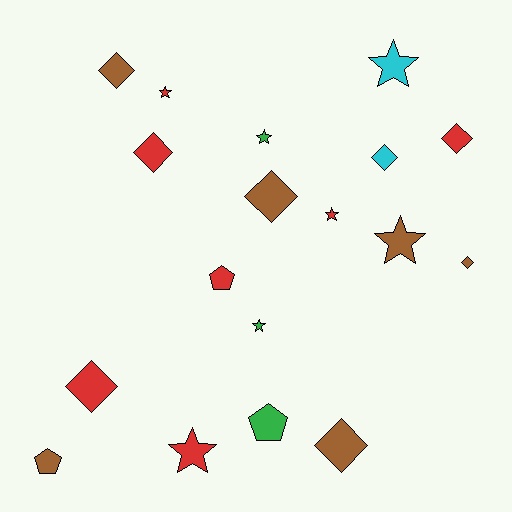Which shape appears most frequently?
Diamond, with 8 objects.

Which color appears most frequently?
Red, with 7 objects.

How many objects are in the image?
There are 18 objects.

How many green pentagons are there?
There is 1 green pentagon.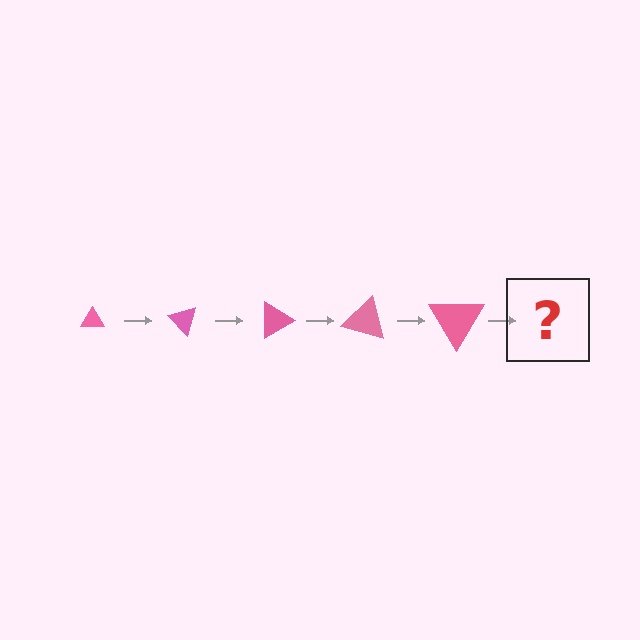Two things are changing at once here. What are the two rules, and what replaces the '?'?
The two rules are that the triangle grows larger each step and it rotates 45 degrees each step. The '?' should be a triangle, larger than the previous one and rotated 225 degrees from the start.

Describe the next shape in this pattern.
It should be a triangle, larger than the previous one and rotated 225 degrees from the start.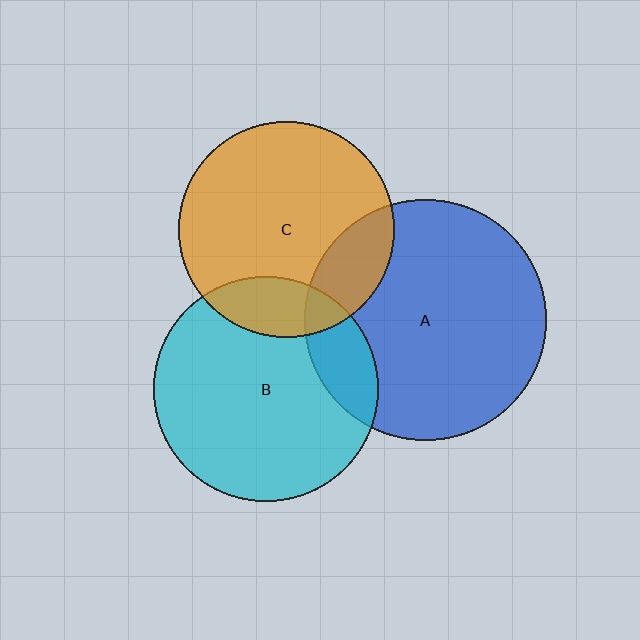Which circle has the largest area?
Circle A (blue).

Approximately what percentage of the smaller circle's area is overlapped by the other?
Approximately 15%.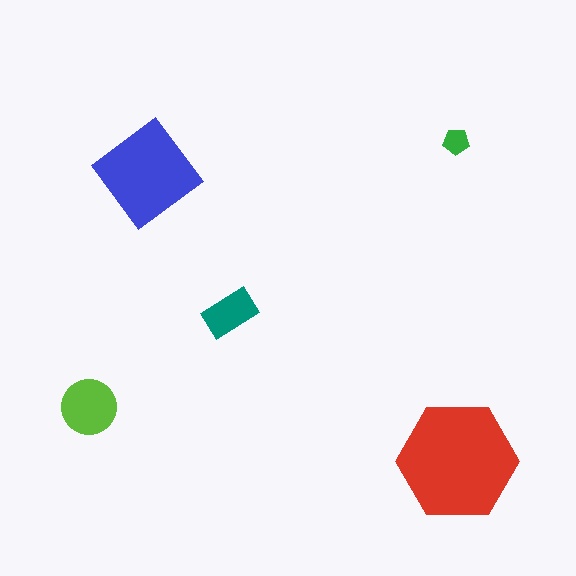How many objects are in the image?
There are 5 objects in the image.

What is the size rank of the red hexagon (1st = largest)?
1st.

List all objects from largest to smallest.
The red hexagon, the blue diamond, the lime circle, the teal rectangle, the green pentagon.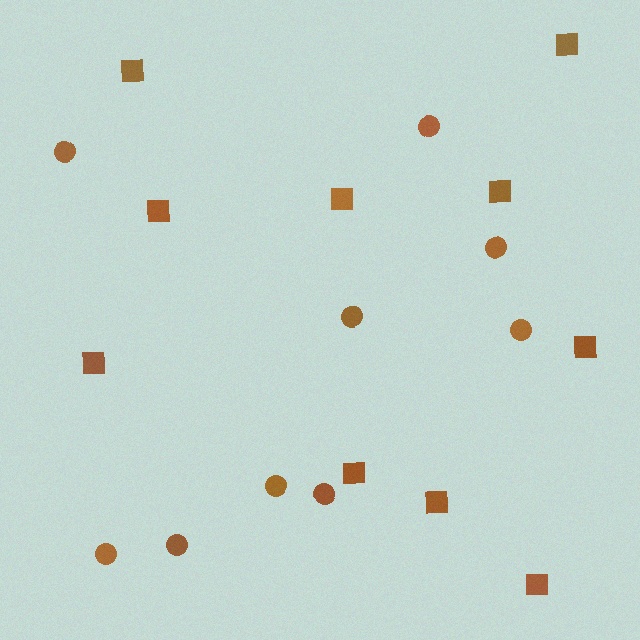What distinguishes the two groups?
There are 2 groups: one group of circles (9) and one group of squares (10).